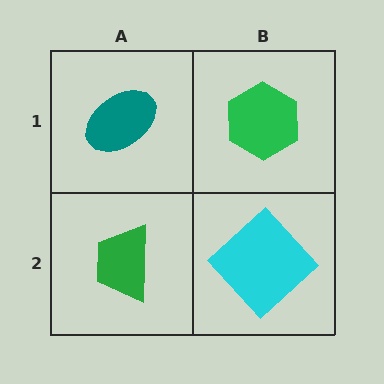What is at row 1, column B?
A green hexagon.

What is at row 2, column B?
A cyan diamond.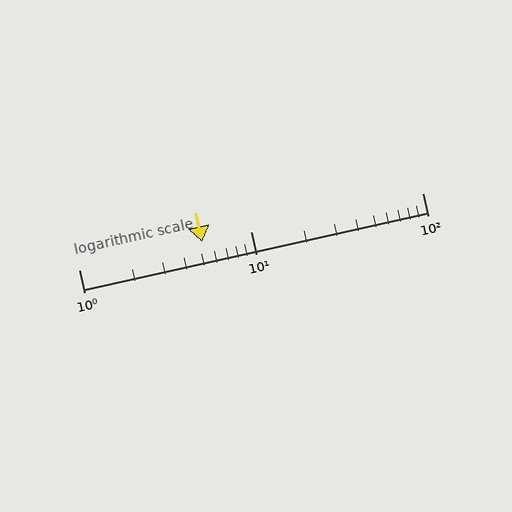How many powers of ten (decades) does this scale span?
The scale spans 2 decades, from 1 to 100.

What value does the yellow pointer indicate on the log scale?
The pointer indicates approximately 5.2.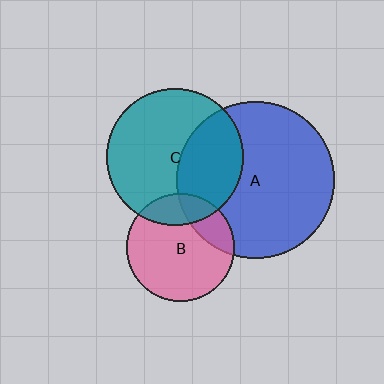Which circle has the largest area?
Circle A (blue).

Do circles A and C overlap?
Yes.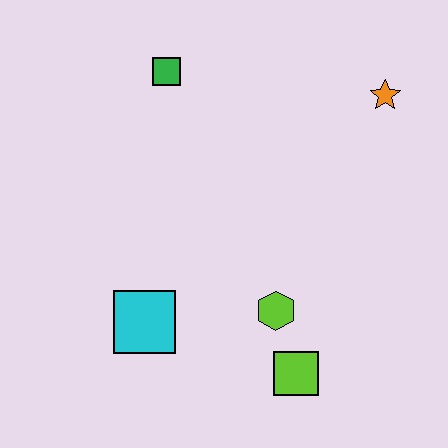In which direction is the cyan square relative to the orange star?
The cyan square is to the left of the orange star.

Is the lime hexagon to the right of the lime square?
No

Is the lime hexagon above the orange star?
No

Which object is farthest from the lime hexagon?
The green square is farthest from the lime hexagon.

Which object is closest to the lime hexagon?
The lime square is closest to the lime hexagon.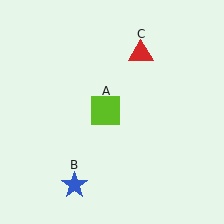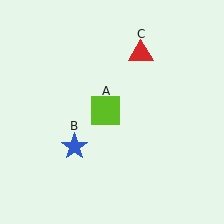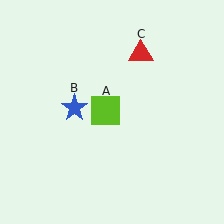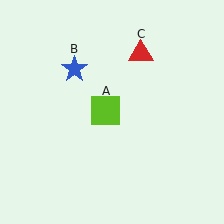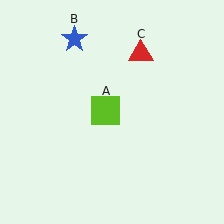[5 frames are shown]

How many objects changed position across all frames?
1 object changed position: blue star (object B).